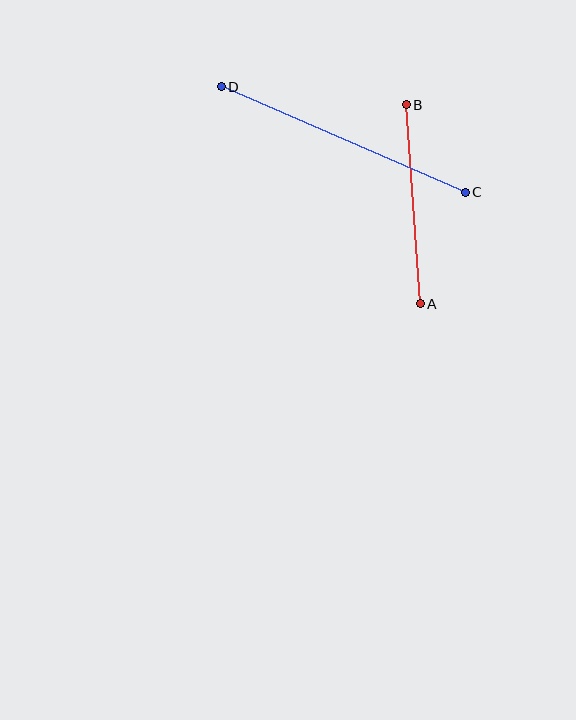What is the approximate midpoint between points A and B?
The midpoint is at approximately (413, 204) pixels.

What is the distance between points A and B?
The distance is approximately 200 pixels.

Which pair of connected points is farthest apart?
Points C and D are farthest apart.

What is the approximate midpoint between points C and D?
The midpoint is at approximately (343, 140) pixels.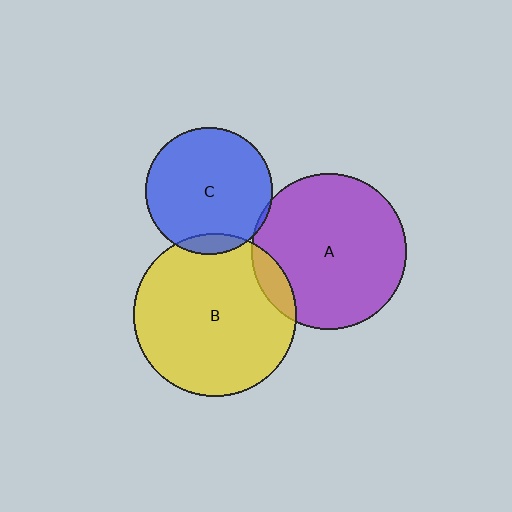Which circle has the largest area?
Circle B (yellow).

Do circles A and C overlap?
Yes.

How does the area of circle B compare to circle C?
Approximately 1.6 times.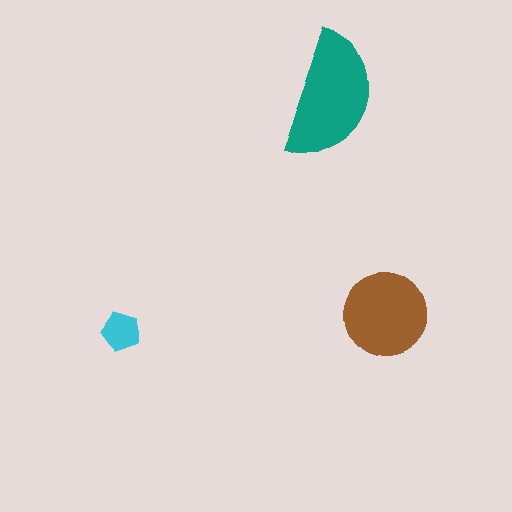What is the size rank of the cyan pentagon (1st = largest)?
3rd.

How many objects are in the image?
There are 3 objects in the image.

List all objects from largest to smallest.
The teal semicircle, the brown circle, the cyan pentagon.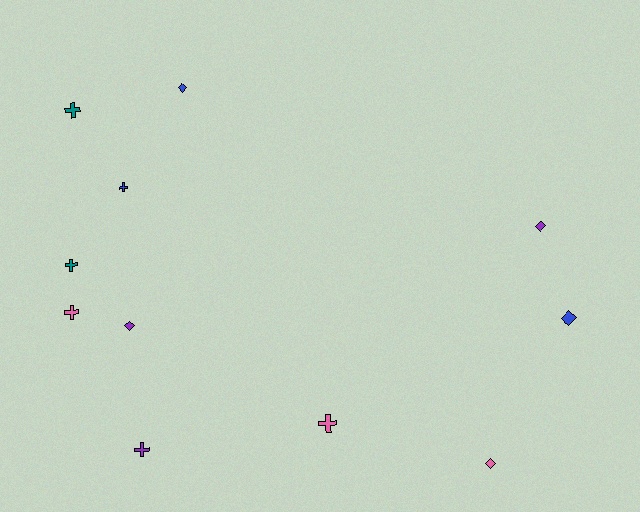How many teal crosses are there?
There are 2 teal crosses.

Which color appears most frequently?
Pink, with 3 objects.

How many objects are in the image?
There are 11 objects.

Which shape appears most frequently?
Cross, with 6 objects.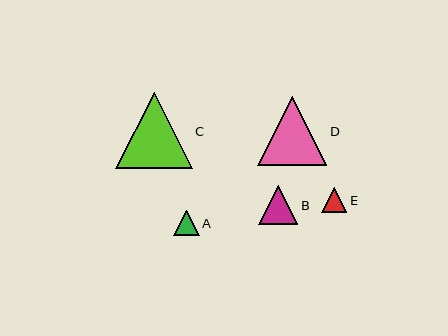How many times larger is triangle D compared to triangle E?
Triangle D is approximately 2.7 times the size of triangle E.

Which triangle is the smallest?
Triangle E is the smallest with a size of approximately 25 pixels.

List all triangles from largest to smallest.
From largest to smallest: C, D, B, A, E.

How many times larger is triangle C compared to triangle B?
Triangle C is approximately 2.0 times the size of triangle B.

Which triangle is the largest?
Triangle C is the largest with a size of approximately 77 pixels.